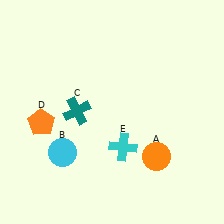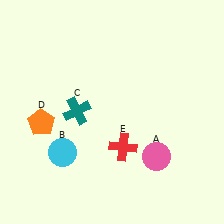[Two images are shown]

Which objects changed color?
A changed from orange to pink. E changed from cyan to red.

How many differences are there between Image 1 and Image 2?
There are 2 differences between the two images.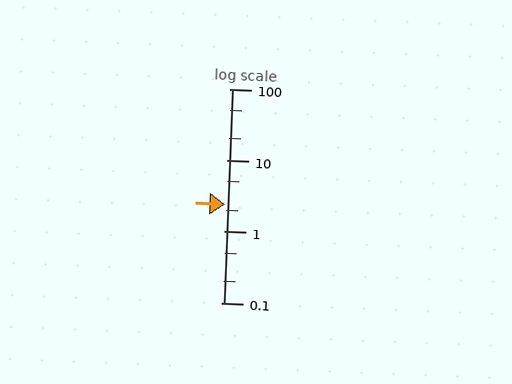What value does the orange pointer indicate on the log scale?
The pointer indicates approximately 2.4.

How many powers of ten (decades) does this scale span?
The scale spans 3 decades, from 0.1 to 100.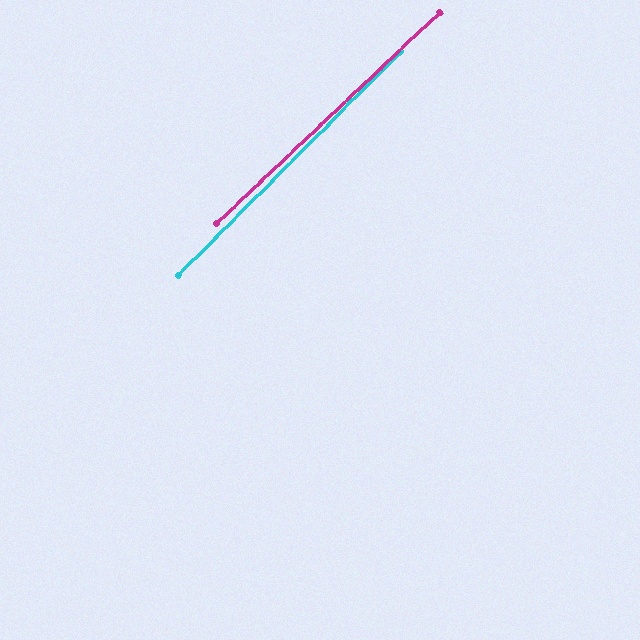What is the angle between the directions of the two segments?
Approximately 2 degrees.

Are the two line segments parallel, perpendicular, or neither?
Parallel — their directions differ by only 1.7°.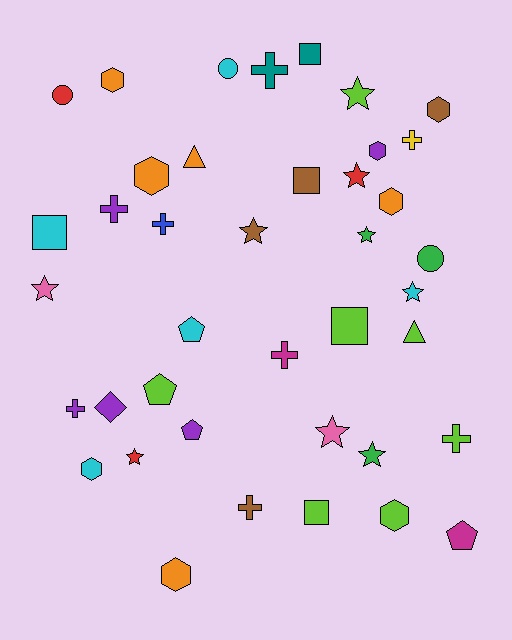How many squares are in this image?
There are 5 squares.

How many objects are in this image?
There are 40 objects.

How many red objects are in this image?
There are 3 red objects.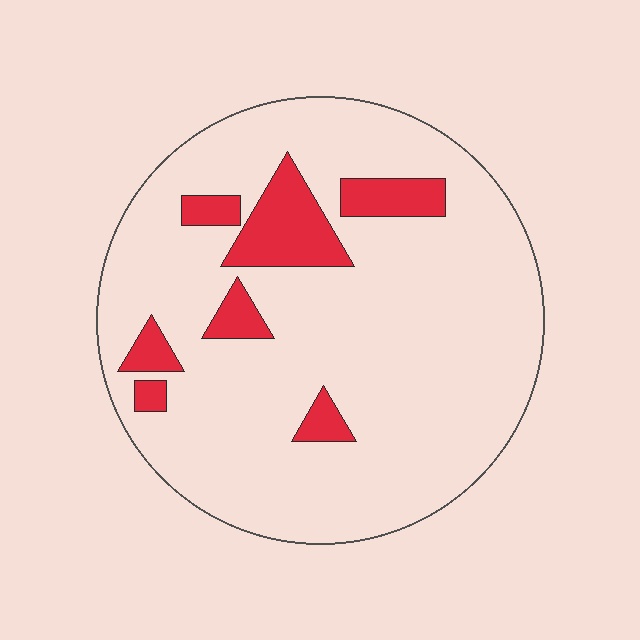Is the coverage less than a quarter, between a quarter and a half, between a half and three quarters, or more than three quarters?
Less than a quarter.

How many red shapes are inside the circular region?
7.